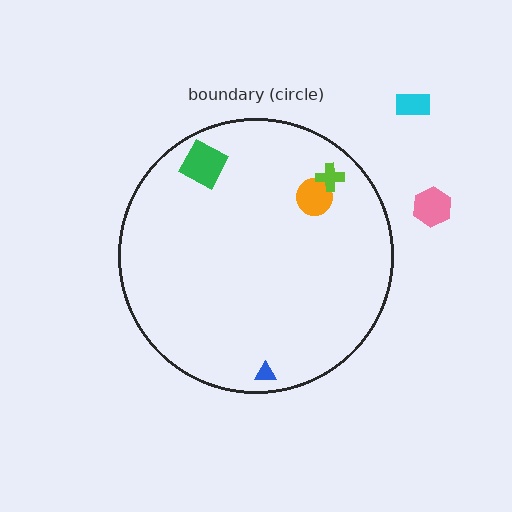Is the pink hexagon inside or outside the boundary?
Outside.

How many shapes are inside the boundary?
4 inside, 2 outside.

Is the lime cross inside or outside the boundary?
Inside.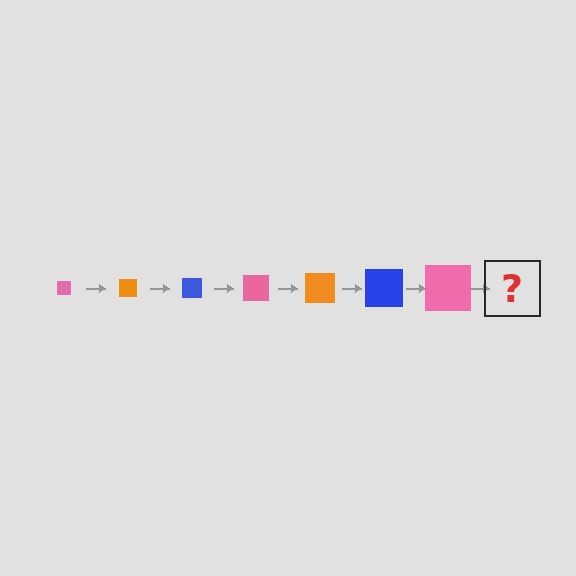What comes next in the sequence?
The next element should be an orange square, larger than the previous one.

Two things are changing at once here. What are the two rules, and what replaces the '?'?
The two rules are that the square grows larger each step and the color cycles through pink, orange, and blue. The '?' should be an orange square, larger than the previous one.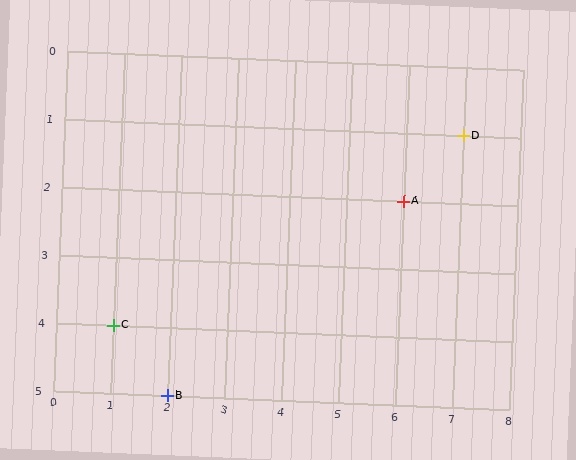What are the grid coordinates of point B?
Point B is at grid coordinates (2, 5).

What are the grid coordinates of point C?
Point C is at grid coordinates (1, 4).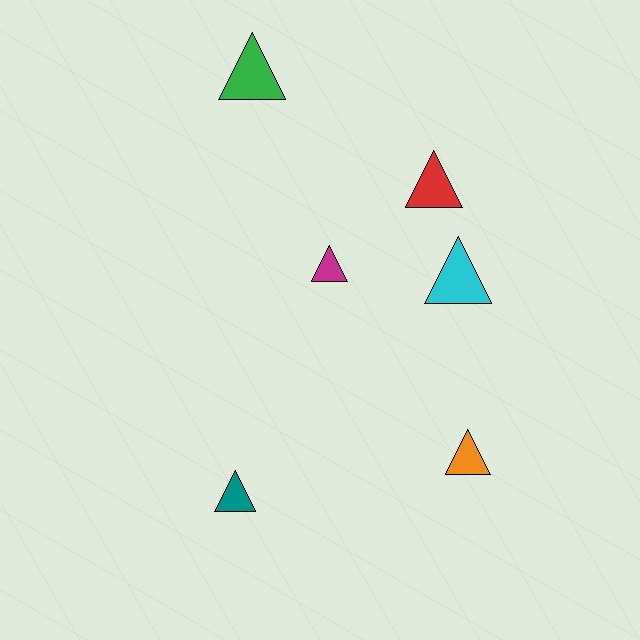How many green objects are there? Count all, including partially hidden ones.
There is 1 green object.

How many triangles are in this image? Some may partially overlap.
There are 6 triangles.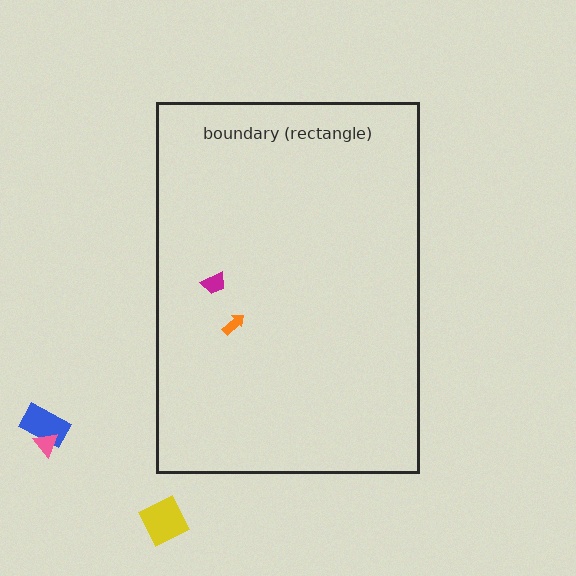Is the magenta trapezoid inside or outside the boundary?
Inside.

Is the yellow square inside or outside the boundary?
Outside.